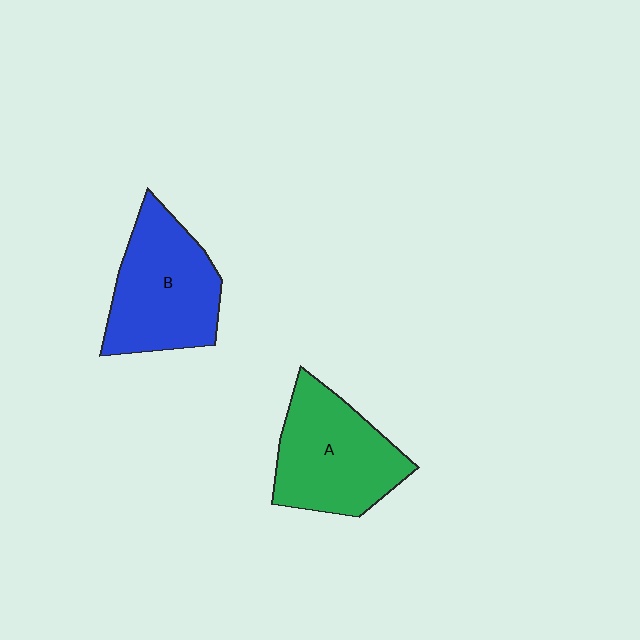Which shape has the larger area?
Shape B (blue).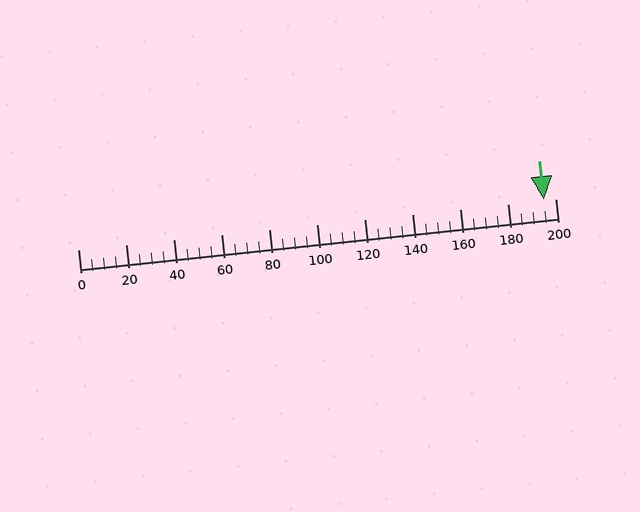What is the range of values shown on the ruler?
The ruler shows values from 0 to 200.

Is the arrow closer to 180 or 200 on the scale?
The arrow is closer to 200.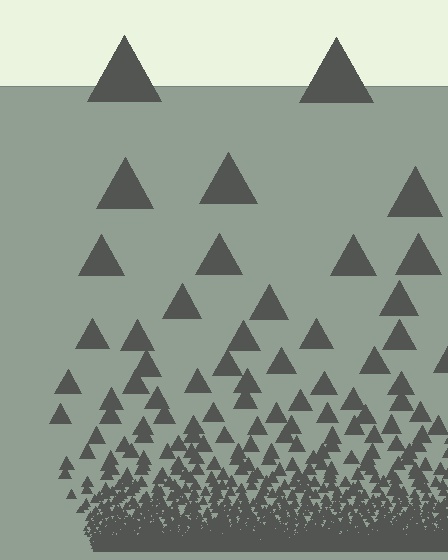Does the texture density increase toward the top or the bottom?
Density increases toward the bottom.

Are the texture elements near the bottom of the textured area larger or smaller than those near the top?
Smaller. The gradient is inverted — elements near the bottom are smaller and denser.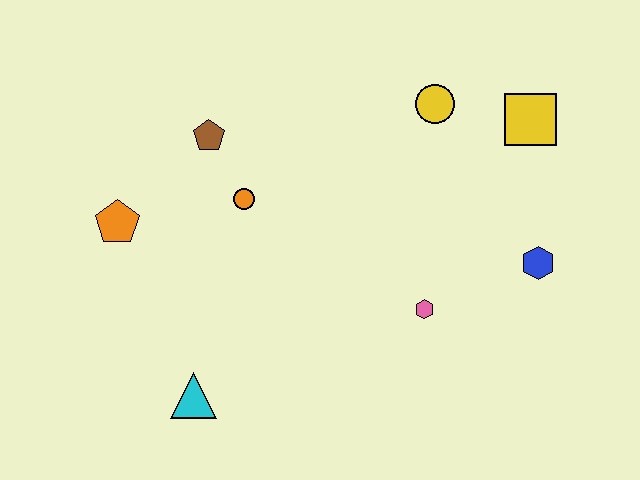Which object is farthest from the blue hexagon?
The orange pentagon is farthest from the blue hexagon.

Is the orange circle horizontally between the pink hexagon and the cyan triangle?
Yes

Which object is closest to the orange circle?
The brown pentagon is closest to the orange circle.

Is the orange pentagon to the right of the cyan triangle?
No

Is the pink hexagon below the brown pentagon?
Yes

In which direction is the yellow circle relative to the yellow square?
The yellow circle is to the left of the yellow square.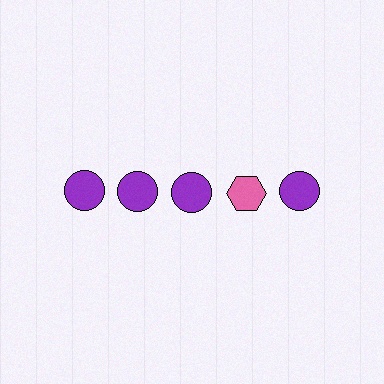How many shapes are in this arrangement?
There are 5 shapes arranged in a grid pattern.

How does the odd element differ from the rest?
It differs in both color (pink instead of purple) and shape (hexagon instead of circle).